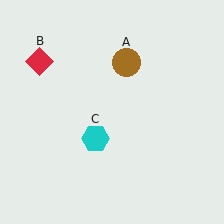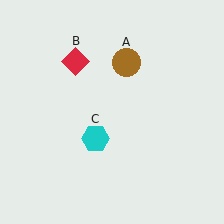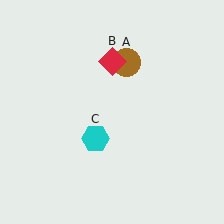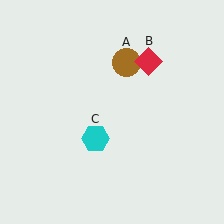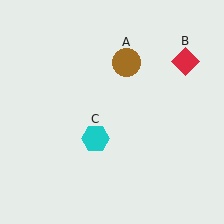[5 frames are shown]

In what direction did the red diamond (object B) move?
The red diamond (object B) moved right.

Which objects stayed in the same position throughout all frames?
Brown circle (object A) and cyan hexagon (object C) remained stationary.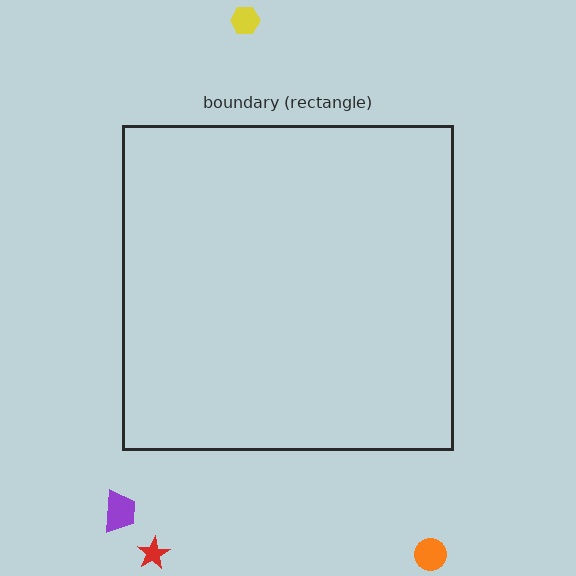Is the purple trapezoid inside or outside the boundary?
Outside.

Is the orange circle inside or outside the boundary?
Outside.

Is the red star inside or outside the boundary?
Outside.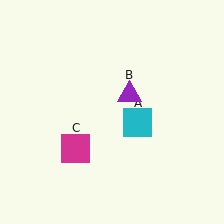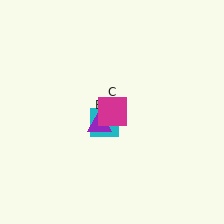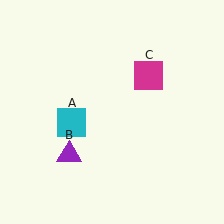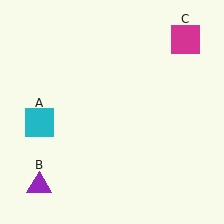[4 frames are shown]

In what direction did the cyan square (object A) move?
The cyan square (object A) moved left.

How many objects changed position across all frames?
3 objects changed position: cyan square (object A), purple triangle (object B), magenta square (object C).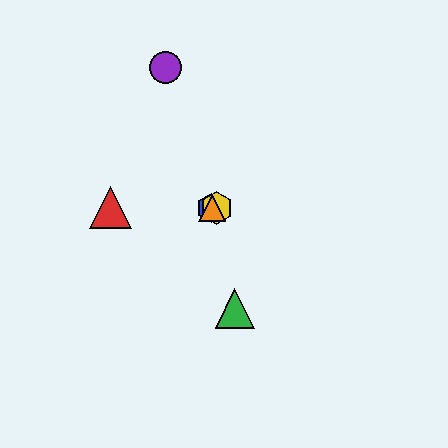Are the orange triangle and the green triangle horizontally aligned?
No, the orange triangle is at y≈208 and the green triangle is at y≈309.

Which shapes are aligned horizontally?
The red triangle, the blue hexagon, the yellow hexagon, the orange triangle are aligned horizontally.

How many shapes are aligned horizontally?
4 shapes (the red triangle, the blue hexagon, the yellow hexagon, the orange triangle) are aligned horizontally.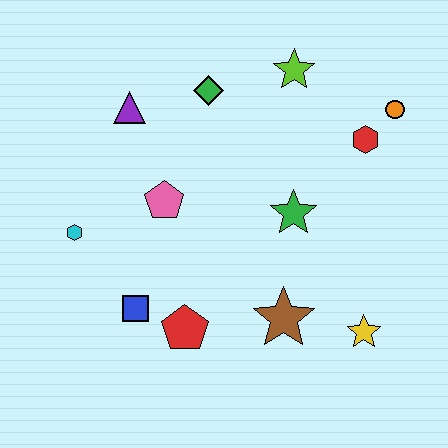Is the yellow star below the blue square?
Yes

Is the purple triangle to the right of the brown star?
No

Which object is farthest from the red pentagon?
The orange circle is farthest from the red pentagon.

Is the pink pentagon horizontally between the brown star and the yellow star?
No